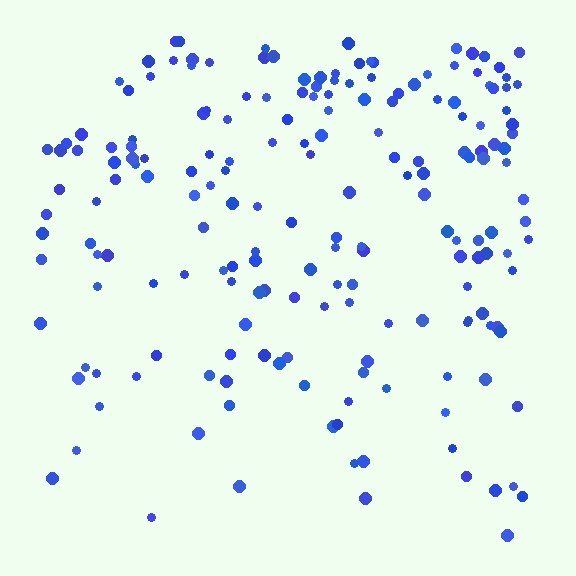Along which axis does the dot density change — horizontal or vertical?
Vertical.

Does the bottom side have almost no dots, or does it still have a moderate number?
Still a moderate number, just noticeably fewer than the top.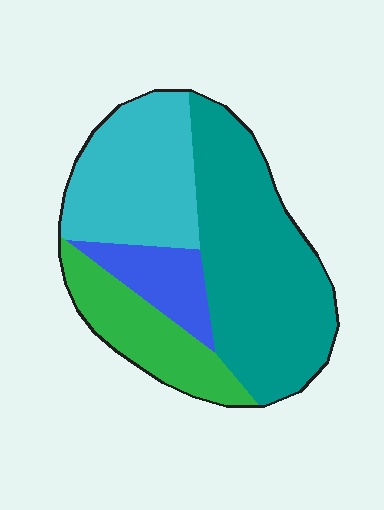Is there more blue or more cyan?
Cyan.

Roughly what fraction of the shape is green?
Green takes up about one sixth (1/6) of the shape.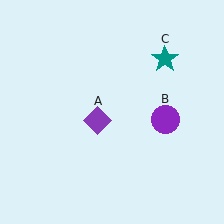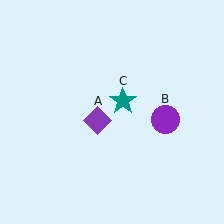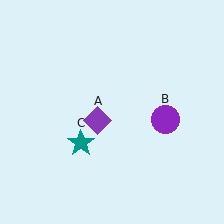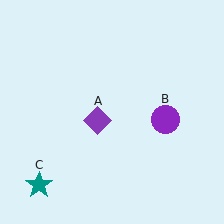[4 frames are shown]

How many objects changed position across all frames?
1 object changed position: teal star (object C).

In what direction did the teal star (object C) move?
The teal star (object C) moved down and to the left.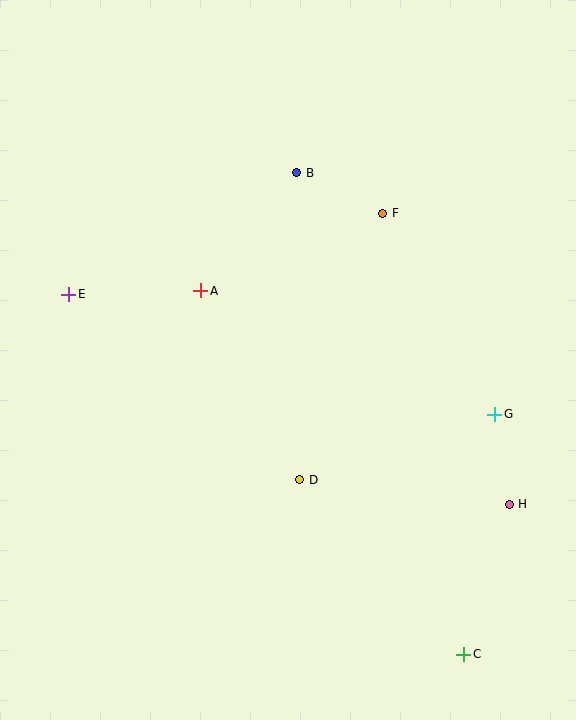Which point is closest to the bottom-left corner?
Point D is closest to the bottom-left corner.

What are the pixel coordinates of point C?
Point C is at (464, 654).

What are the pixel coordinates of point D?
Point D is at (300, 480).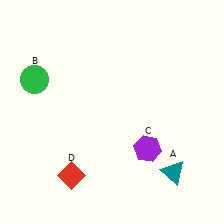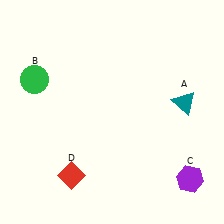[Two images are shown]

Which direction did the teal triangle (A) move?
The teal triangle (A) moved up.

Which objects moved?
The objects that moved are: the teal triangle (A), the purple hexagon (C).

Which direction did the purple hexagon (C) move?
The purple hexagon (C) moved right.